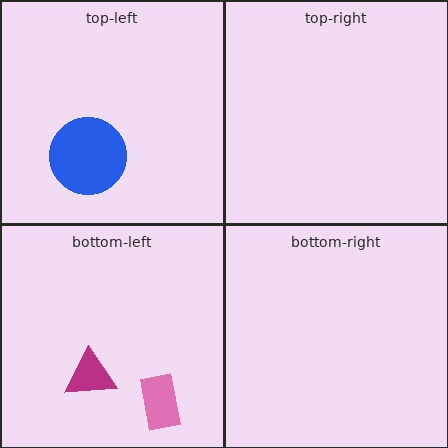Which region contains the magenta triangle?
The bottom-left region.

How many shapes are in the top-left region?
1.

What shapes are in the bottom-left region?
The magenta triangle, the pink rectangle.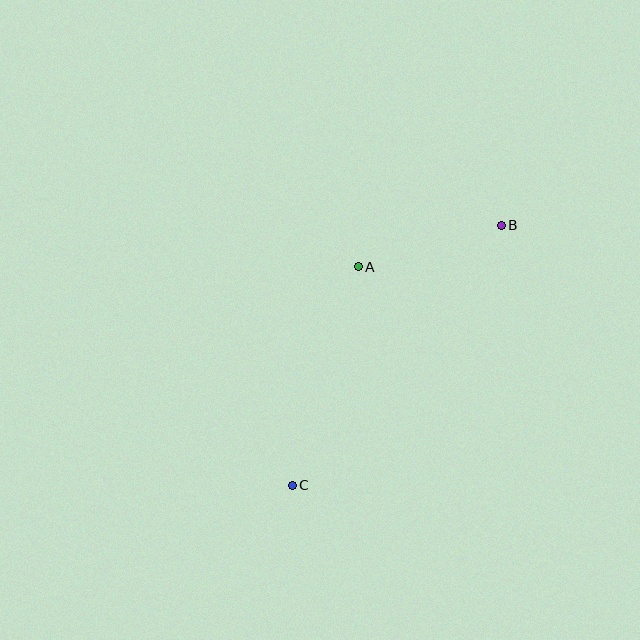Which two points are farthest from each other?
Points B and C are farthest from each other.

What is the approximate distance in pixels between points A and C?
The distance between A and C is approximately 228 pixels.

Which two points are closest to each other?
Points A and B are closest to each other.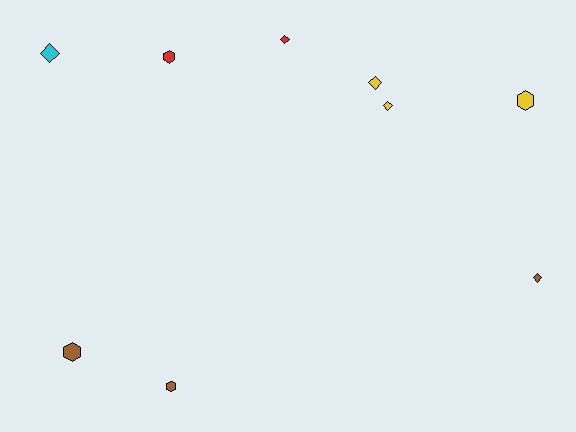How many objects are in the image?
There are 9 objects.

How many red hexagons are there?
There is 1 red hexagon.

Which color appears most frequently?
Yellow, with 3 objects.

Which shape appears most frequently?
Diamond, with 5 objects.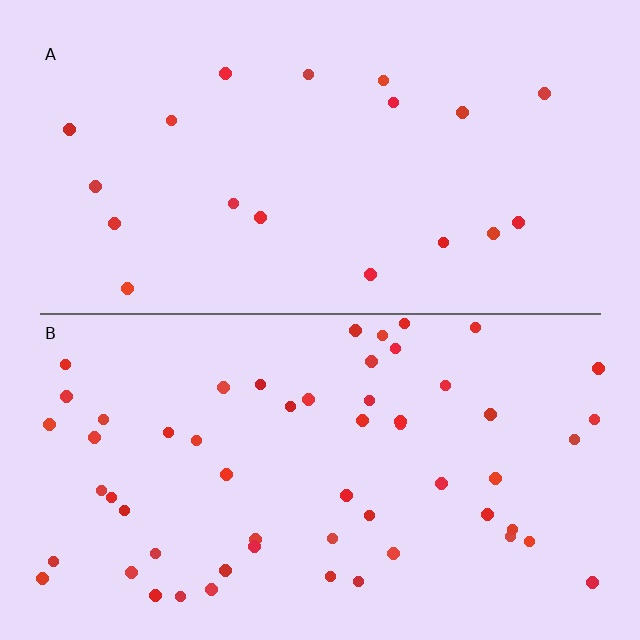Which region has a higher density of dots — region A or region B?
B (the bottom).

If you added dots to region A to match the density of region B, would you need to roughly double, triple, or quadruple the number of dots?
Approximately triple.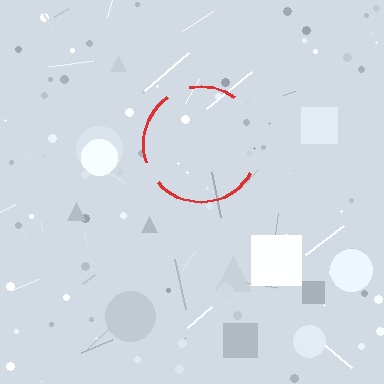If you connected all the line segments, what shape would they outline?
They would outline a circle.